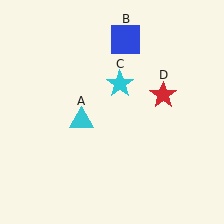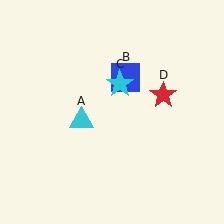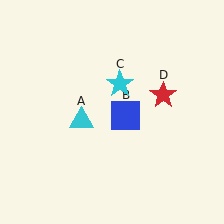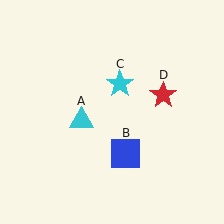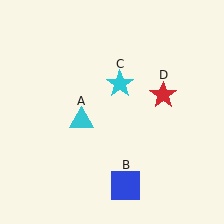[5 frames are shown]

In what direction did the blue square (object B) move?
The blue square (object B) moved down.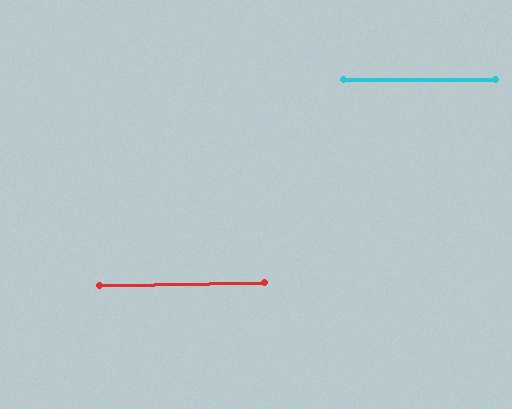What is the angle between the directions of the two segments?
Approximately 1 degree.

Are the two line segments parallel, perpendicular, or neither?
Parallel — their directions differ by only 1.0°.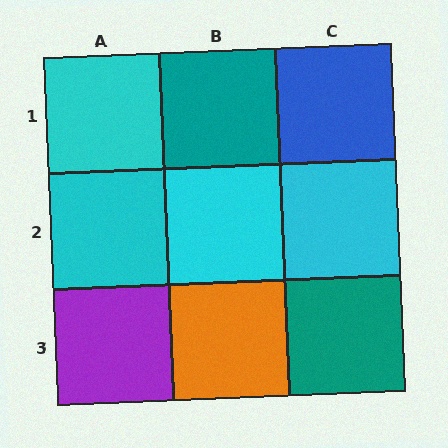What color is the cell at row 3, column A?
Purple.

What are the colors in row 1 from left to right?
Cyan, teal, blue.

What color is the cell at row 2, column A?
Cyan.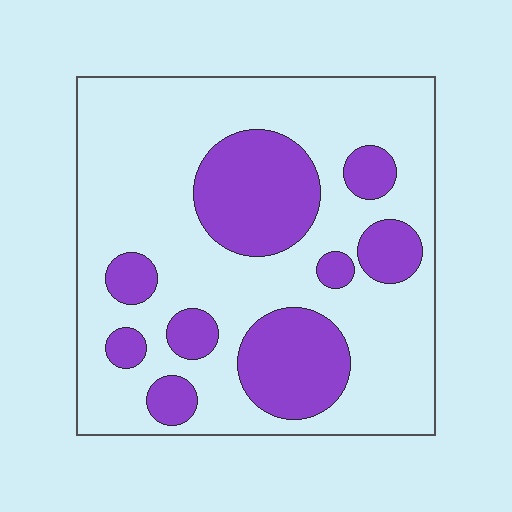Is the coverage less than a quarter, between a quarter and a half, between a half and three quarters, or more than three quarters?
Between a quarter and a half.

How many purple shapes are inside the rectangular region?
9.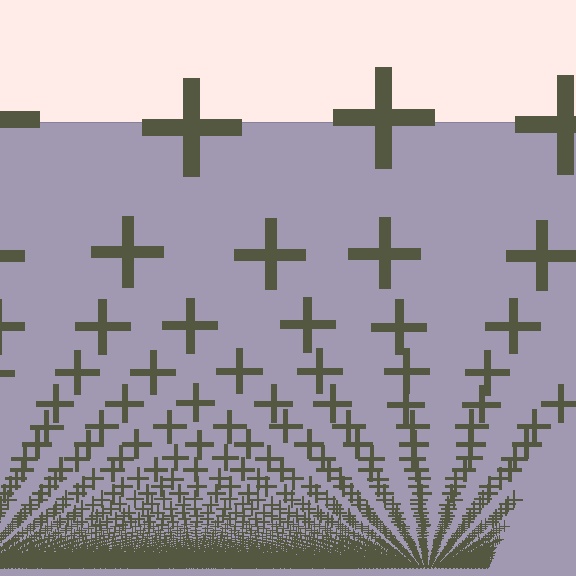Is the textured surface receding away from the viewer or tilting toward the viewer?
The surface appears to tilt toward the viewer. Texture elements get larger and sparser toward the top.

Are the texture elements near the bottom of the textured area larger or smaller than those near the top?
Smaller. The gradient is inverted — elements near the bottom are smaller and denser.